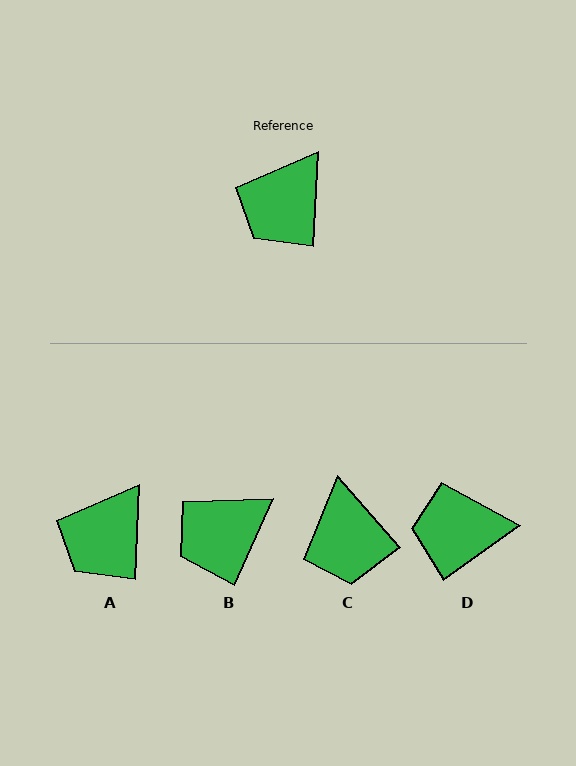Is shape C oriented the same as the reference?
No, it is off by about 44 degrees.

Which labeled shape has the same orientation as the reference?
A.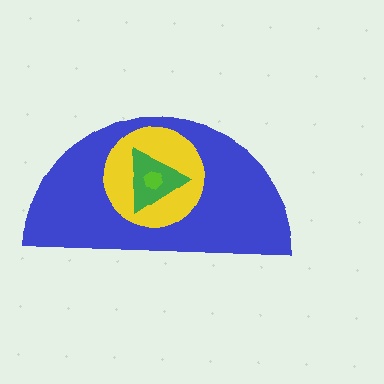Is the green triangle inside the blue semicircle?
Yes.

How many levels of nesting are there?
4.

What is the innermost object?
The lime hexagon.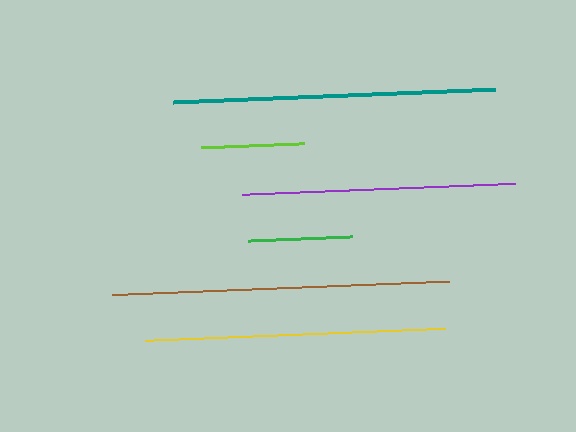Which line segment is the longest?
The brown line is the longest at approximately 337 pixels.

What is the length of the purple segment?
The purple segment is approximately 273 pixels long.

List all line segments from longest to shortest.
From longest to shortest: brown, teal, yellow, purple, green, lime.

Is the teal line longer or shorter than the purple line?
The teal line is longer than the purple line.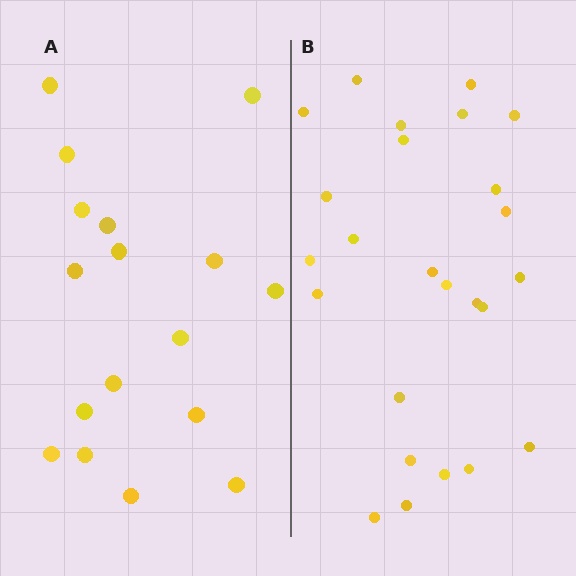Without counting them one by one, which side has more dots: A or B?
Region B (the right region) has more dots.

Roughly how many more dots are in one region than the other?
Region B has roughly 8 or so more dots than region A.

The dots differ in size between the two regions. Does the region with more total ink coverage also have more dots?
No. Region A has more total ink coverage because its dots are larger, but region B actually contains more individual dots. Total area can be misleading — the number of items is what matters here.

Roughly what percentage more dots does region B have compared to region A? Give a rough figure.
About 45% more.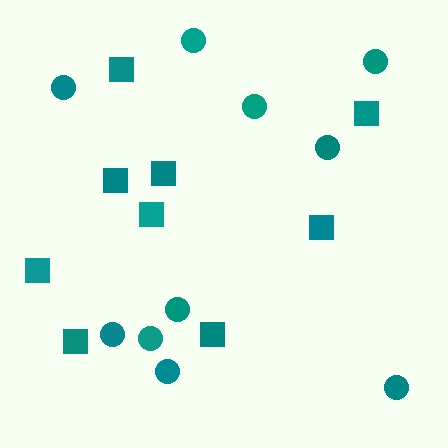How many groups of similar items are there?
There are 2 groups: one group of squares (9) and one group of circles (10).